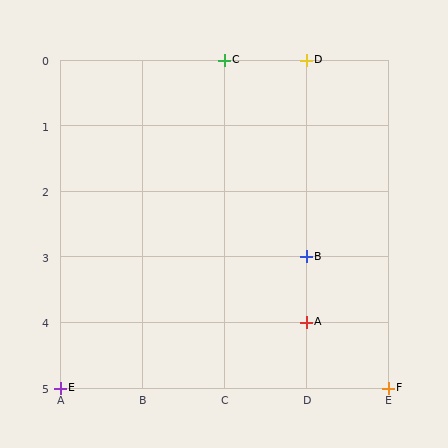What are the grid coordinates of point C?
Point C is at grid coordinates (C, 0).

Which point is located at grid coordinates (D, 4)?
Point A is at (D, 4).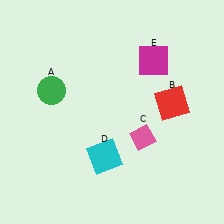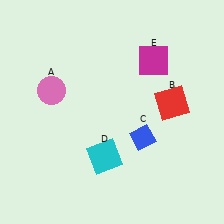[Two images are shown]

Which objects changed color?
A changed from green to pink. C changed from pink to blue.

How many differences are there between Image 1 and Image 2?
There are 2 differences between the two images.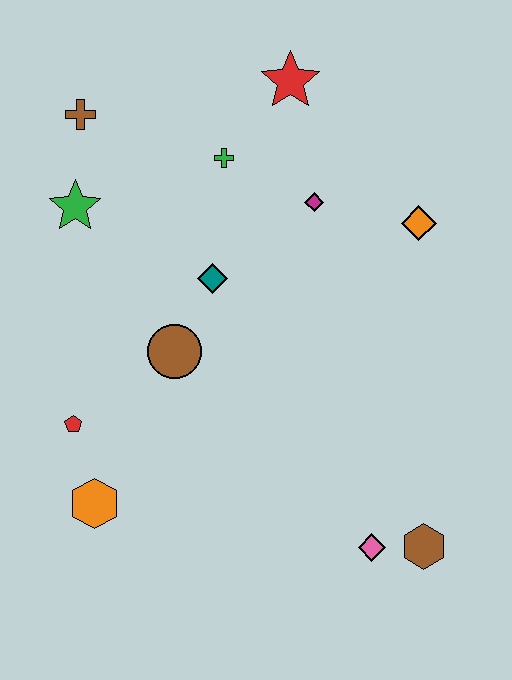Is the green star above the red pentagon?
Yes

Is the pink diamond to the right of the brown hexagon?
No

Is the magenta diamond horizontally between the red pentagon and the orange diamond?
Yes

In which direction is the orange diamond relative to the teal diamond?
The orange diamond is to the right of the teal diamond.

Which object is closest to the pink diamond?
The brown hexagon is closest to the pink diamond.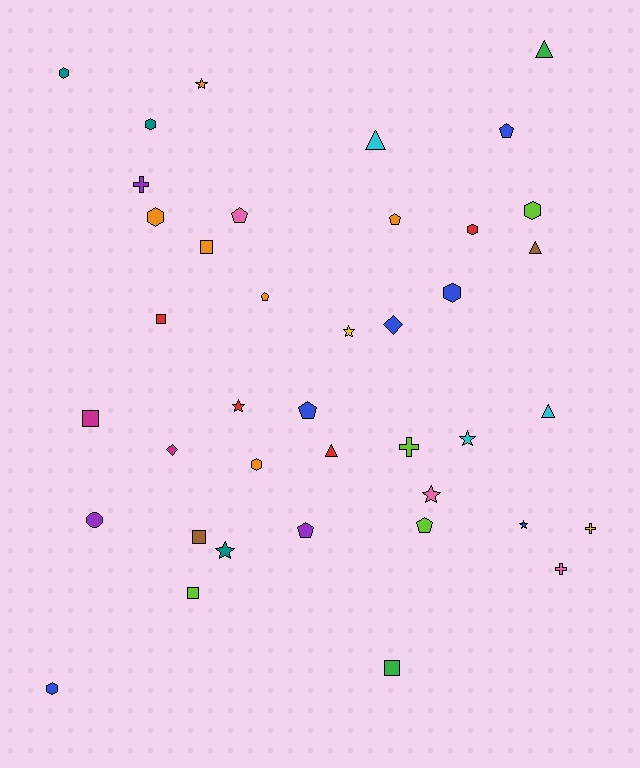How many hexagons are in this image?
There are 8 hexagons.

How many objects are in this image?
There are 40 objects.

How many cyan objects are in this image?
There are 3 cyan objects.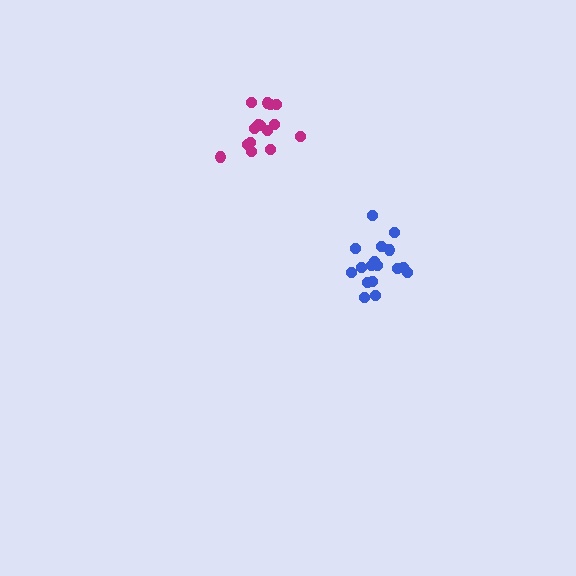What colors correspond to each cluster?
The clusters are colored: blue, magenta.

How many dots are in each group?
Group 1: 17 dots, Group 2: 15 dots (32 total).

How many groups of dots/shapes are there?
There are 2 groups.